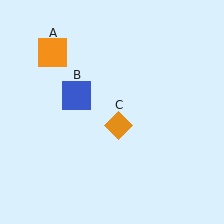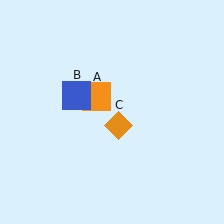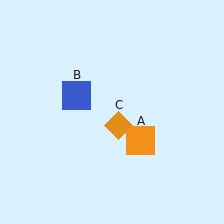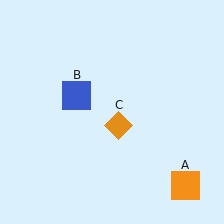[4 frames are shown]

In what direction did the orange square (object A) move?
The orange square (object A) moved down and to the right.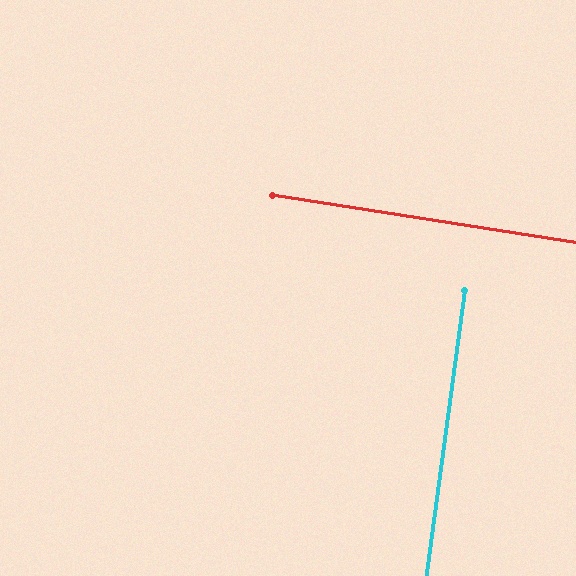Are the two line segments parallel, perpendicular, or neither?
Perpendicular — they meet at approximately 89°.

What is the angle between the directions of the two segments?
Approximately 89 degrees.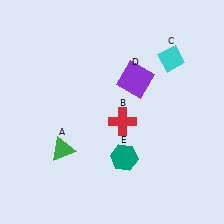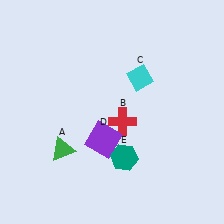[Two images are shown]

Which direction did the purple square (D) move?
The purple square (D) moved down.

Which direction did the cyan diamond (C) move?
The cyan diamond (C) moved left.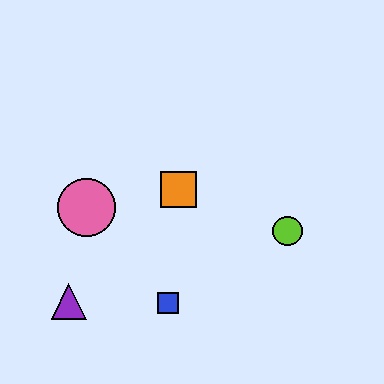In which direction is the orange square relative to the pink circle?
The orange square is to the right of the pink circle.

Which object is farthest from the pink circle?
The lime circle is farthest from the pink circle.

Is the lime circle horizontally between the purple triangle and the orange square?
No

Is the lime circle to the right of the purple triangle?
Yes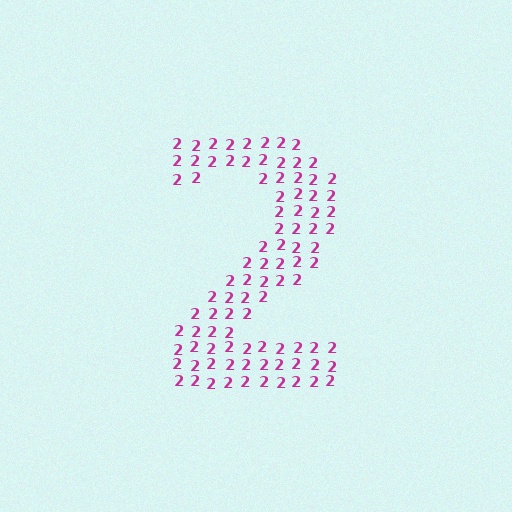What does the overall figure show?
The overall figure shows the digit 2.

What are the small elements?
The small elements are digit 2's.